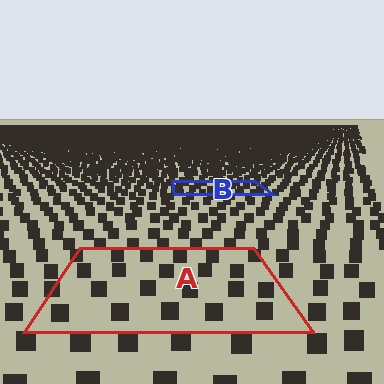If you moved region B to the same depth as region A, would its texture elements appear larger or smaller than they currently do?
They would appear larger. At a closer depth, the same texture elements are projected at a bigger on-screen size.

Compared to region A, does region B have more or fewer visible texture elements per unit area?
Region B has more texture elements per unit area — they are packed more densely because it is farther away.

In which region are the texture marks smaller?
The texture marks are smaller in region B, because it is farther away.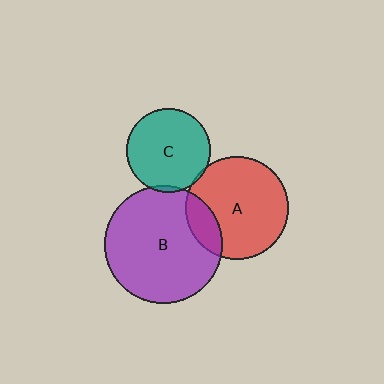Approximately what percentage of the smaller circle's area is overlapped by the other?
Approximately 15%.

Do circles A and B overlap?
Yes.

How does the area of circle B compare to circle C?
Approximately 1.9 times.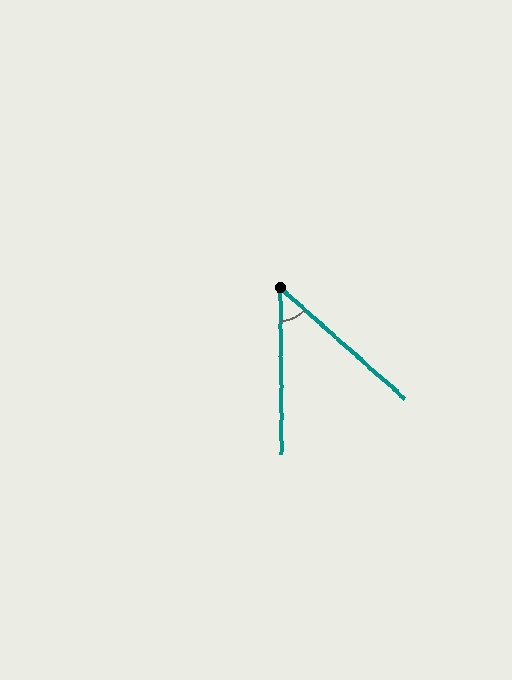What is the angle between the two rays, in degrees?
Approximately 48 degrees.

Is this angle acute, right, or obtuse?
It is acute.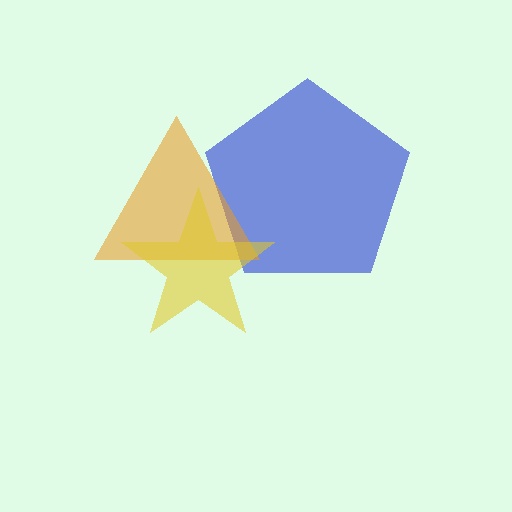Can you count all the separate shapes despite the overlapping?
Yes, there are 3 separate shapes.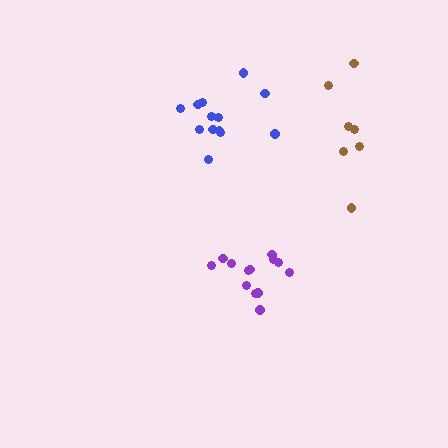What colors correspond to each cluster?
The clusters are colored: brown, purple, blue.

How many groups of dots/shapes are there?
There are 3 groups.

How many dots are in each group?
Group 1: 7 dots, Group 2: 13 dots, Group 3: 13 dots (33 total).